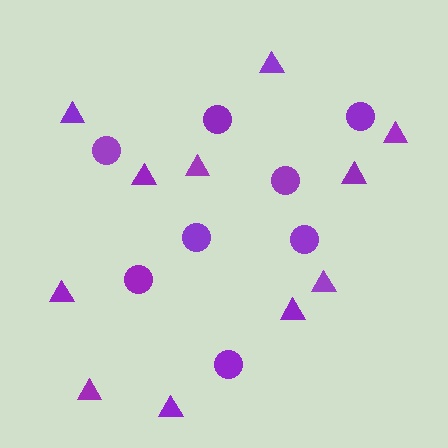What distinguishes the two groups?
There are 2 groups: one group of circles (8) and one group of triangles (11).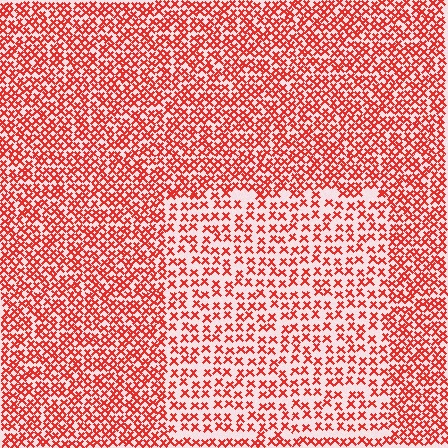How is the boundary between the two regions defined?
The boundary is defined by a change in element density (approximately 1.8x ratio). All elements are the same color, size, and shape.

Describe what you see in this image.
The image contains small red elements arranged at two different densities. A rectangle-shaped region is visible where the elements are less densely packed than the surrounding area.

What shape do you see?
I see a rectangle.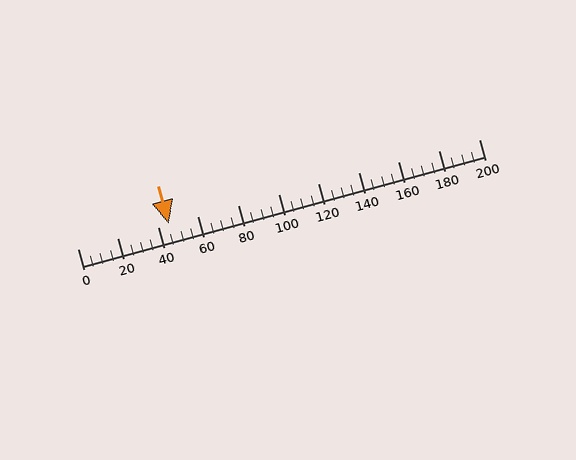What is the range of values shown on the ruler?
The ruler shows values from 0 to 200.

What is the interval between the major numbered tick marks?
The major tick marks are spaced 20 units apart.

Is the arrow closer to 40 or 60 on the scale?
The arrow is closer to 40.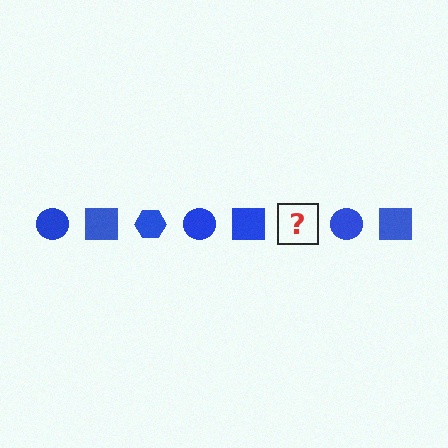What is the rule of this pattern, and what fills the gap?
The rule is that the pattern cycles through circle, square, hexagon shapes in blue. The gap should be filled with a blue hexagon.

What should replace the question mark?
The question mark should be replaced with a blue hexagon.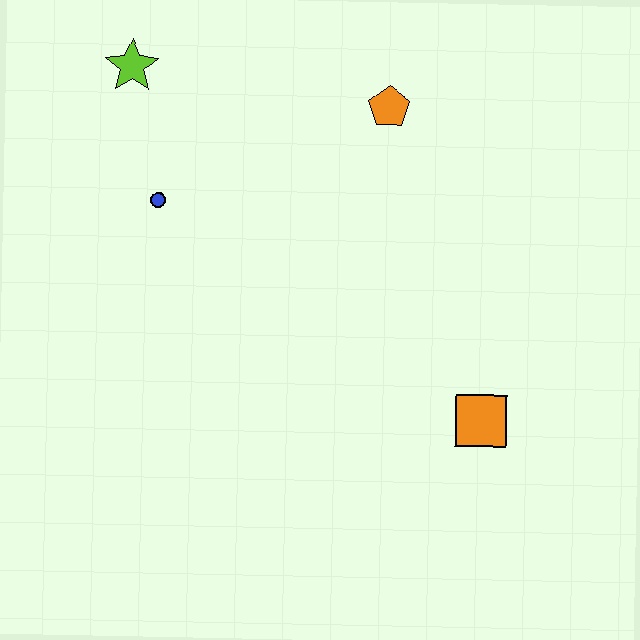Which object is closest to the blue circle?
The lime star is closest to the blue circle.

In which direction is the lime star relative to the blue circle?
The lime star is above the blue circle.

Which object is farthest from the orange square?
The lime star is farthest from the orange square.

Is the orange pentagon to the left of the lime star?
No